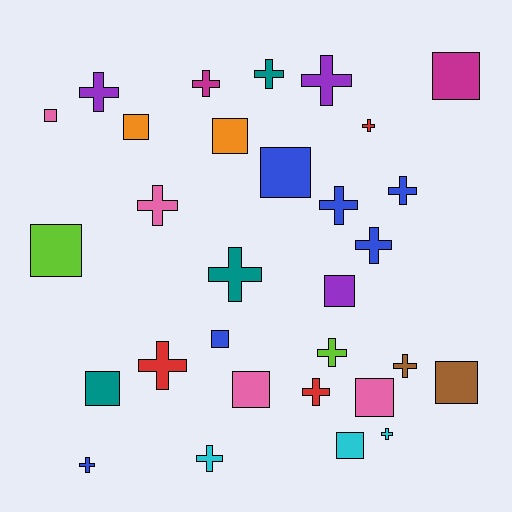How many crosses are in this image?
There are 17 crosses.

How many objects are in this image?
There are 30 objects.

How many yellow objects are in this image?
There are no yellow objects.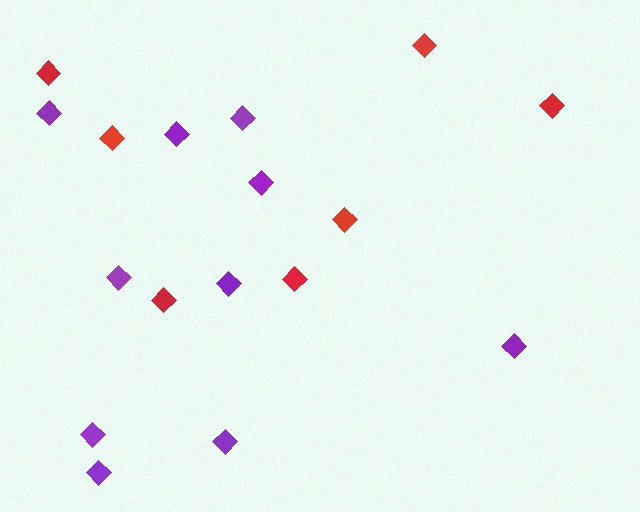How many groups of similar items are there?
There are 2 groups: one group of purple diamonds (10) and one group of red diamonds (7).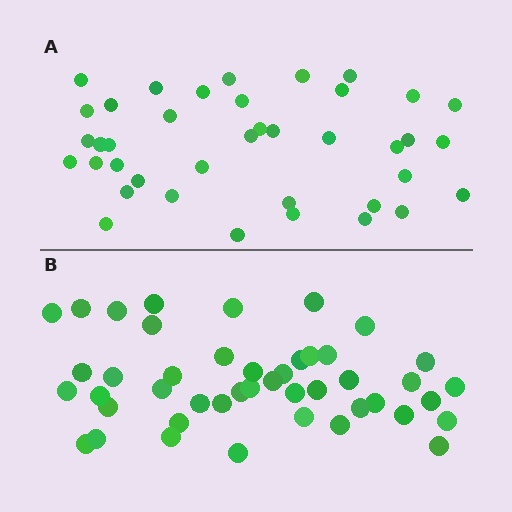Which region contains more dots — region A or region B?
Region B (the bottom region) has more dots.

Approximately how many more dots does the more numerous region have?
Region B has about 6 more dots than region A.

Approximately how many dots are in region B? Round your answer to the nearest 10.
About 40 dots. (The exact count is 45, which rounds to 40.)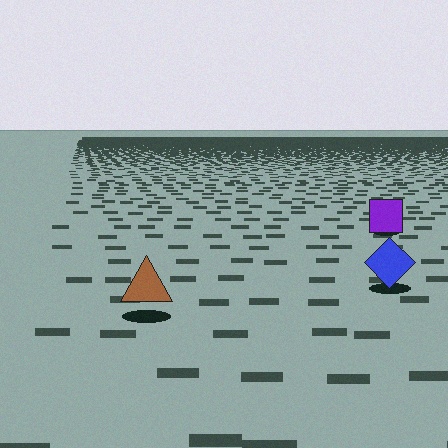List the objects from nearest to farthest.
From nearest to farthest: the brown triangle, the blue diamond, the purple square.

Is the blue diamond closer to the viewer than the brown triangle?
No. The brown triangle is closer — you can tell from the texture gradient: the ground texture is coarser near it.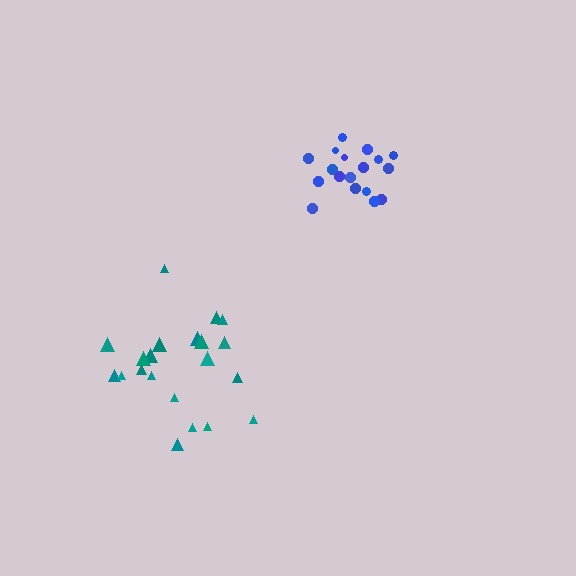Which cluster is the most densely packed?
Blue.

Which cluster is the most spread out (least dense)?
Teal.